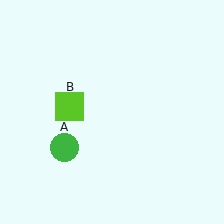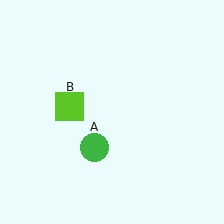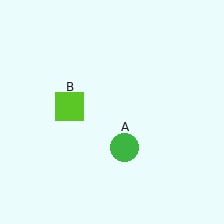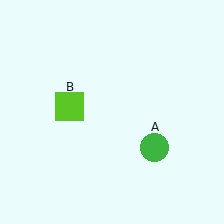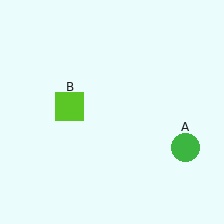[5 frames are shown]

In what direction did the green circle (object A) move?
The green circle (object A) moved right.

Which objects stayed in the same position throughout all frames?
Lime square (object B) remained stationary.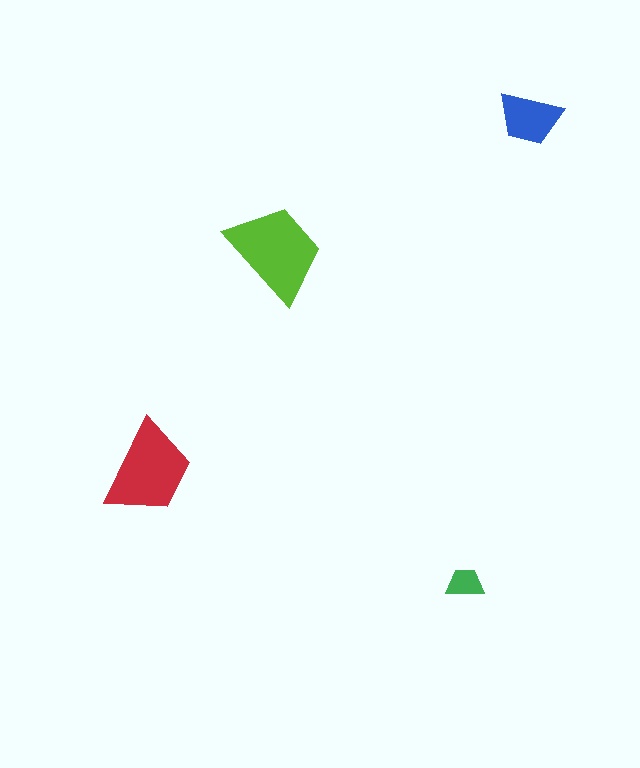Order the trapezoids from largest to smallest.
the lime one, the red one, the blue one, the green one.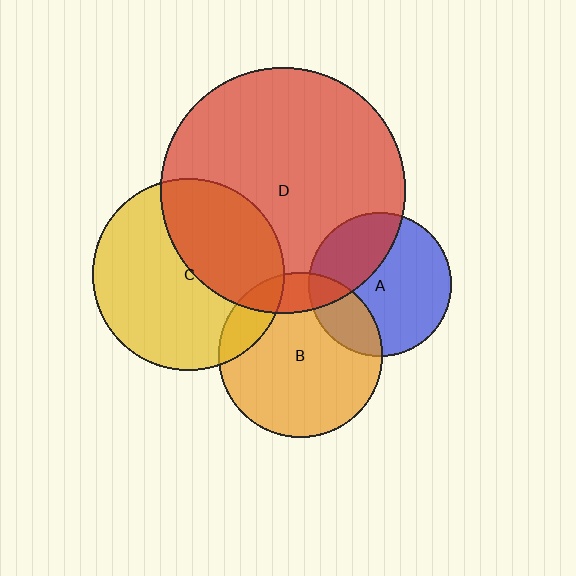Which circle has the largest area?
Circle D (red).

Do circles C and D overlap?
Yes.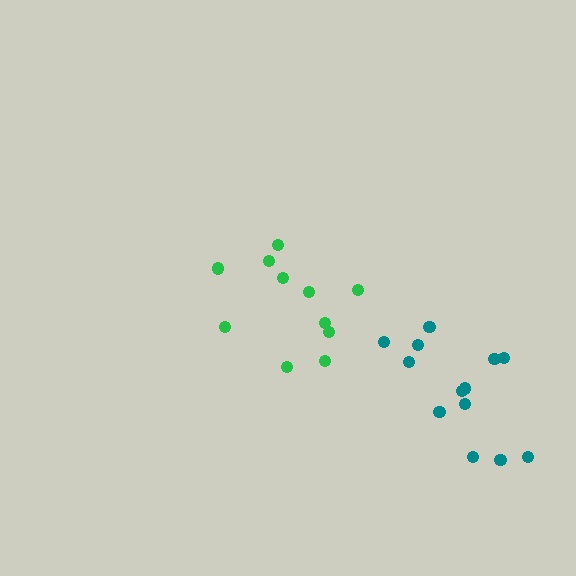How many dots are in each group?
Group 1: 11 dots, Group 2: 13 dots (24 total).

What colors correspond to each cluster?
The clusters are colored: green, teal.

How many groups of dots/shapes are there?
There are 2 groups.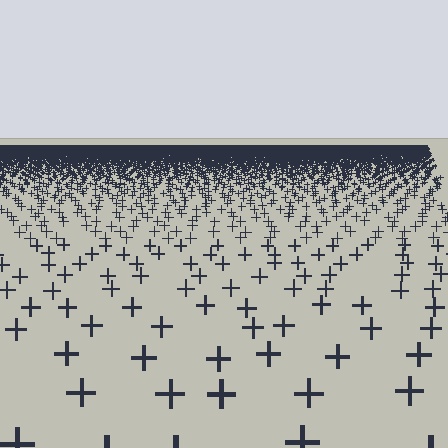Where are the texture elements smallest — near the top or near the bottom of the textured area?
Near the top.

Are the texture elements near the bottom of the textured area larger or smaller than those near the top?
Larger. Near the bottom, elements are closer to the viewer and appear at a bigger on-screen size.